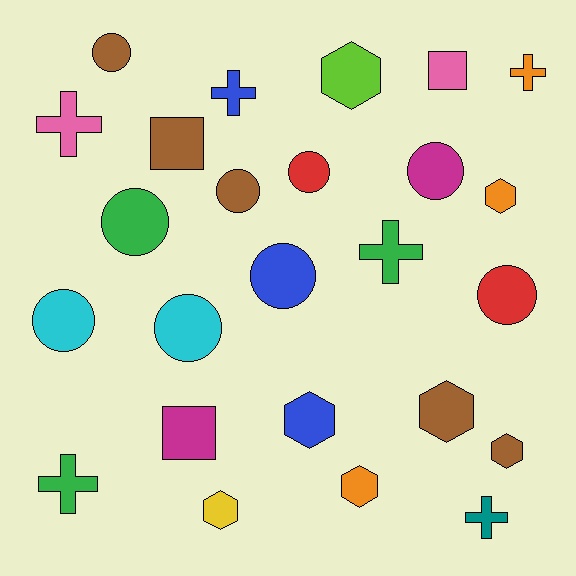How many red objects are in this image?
There are 2 red objects.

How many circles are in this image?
There are 9 circles.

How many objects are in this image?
There are 25 objects.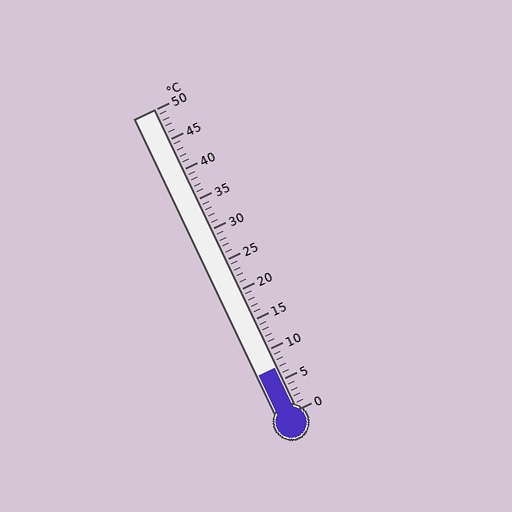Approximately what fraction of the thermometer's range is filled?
The thermometer is filled to approximately 15% of its range.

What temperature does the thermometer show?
The thermometer shows approximately 7°C.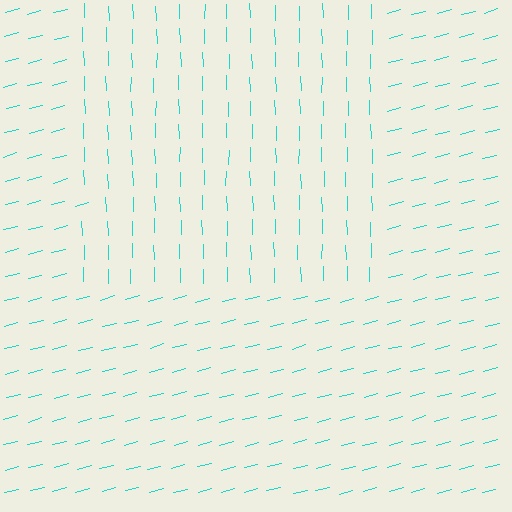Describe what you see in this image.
The image is filled with small cyan line segments. A rectangle region in the image has lines oriented differently from the surrounding lines, creating a visible texture boundary.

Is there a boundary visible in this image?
Yes, there is a texture boundary formed by a change in line orientation.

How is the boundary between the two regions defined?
The boundary is defined purely by a change in line orientation (approximately 77 degrees difference). All lines are the same color and thickness.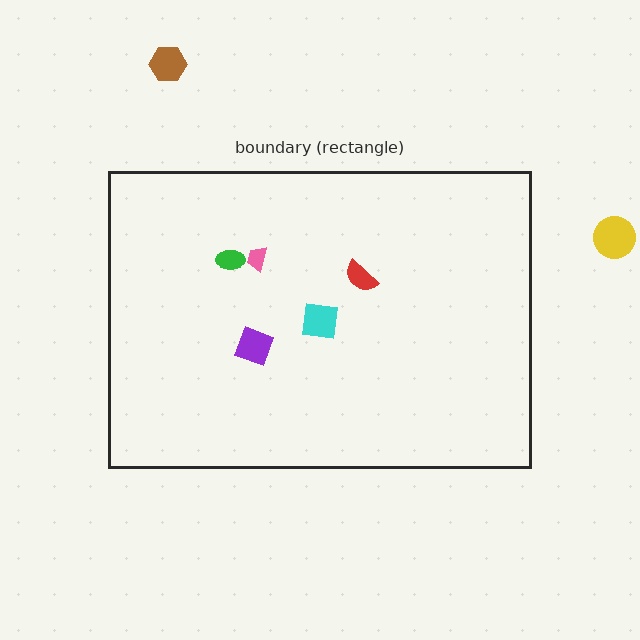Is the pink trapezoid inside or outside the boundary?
Inside.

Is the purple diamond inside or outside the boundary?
Inside.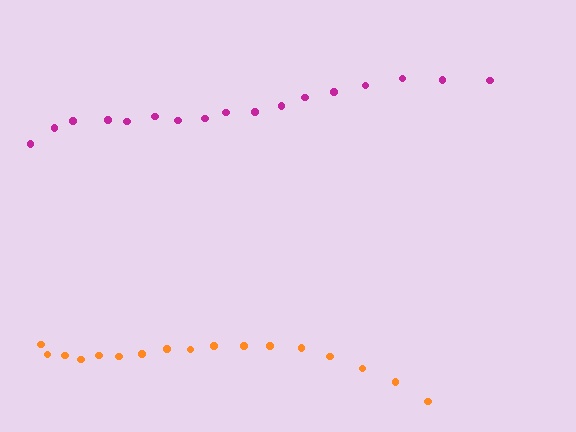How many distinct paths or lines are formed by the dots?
There are 2 distinct paths.